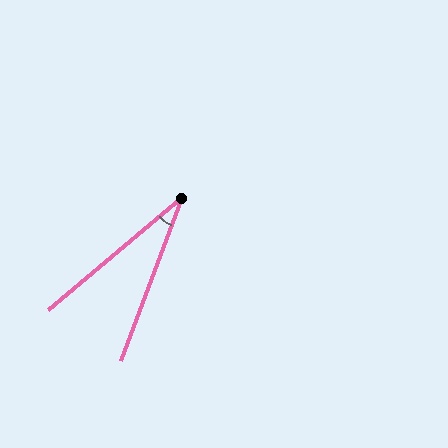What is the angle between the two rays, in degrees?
Approximately 29 degrees.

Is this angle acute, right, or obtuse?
It is acute.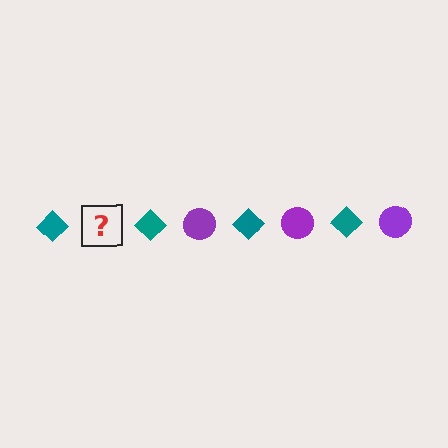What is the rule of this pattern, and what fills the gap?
The rule is that the pattern alternates between teal diamond and purple circle. The gap should be filled with a purple circle.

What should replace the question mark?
The question mark should be replaced with a purple circle.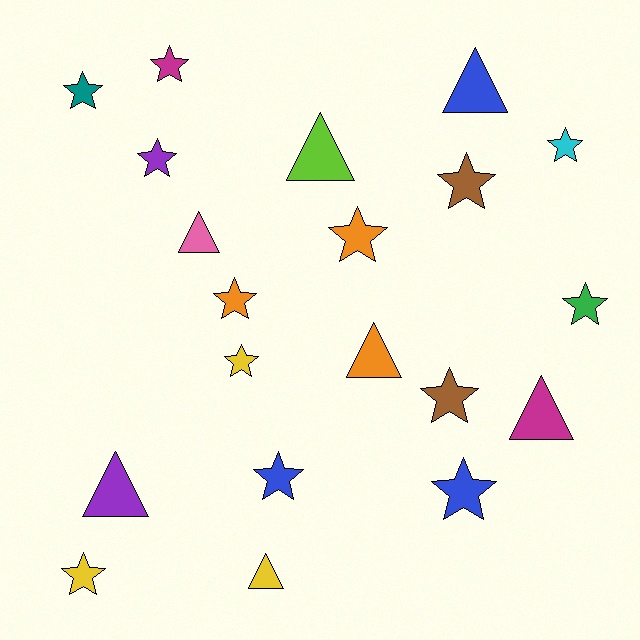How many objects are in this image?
There are 20 objects.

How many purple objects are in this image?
There are 2 purple objects.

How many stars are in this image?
There are 13 stars.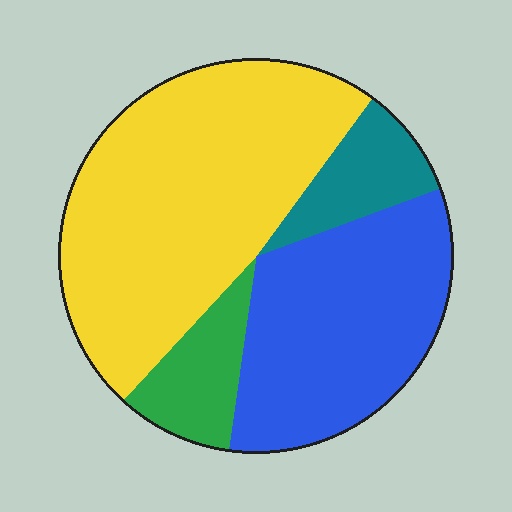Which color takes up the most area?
Yellow, at roughly 50%.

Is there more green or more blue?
Blue.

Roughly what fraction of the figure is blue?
Blue takes up about one third (1/3) of the figure.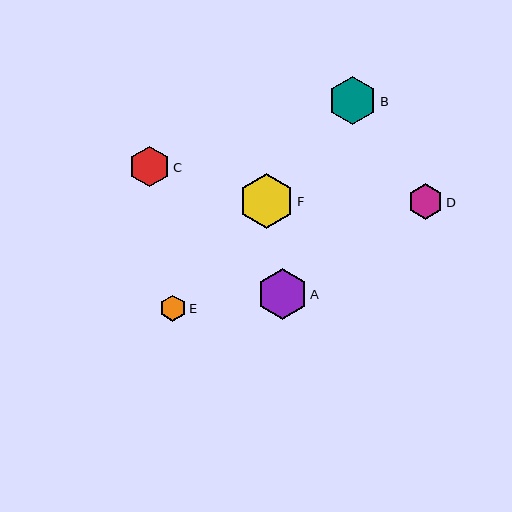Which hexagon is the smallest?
Hexagon E is the smallest with a size of approximately 26 pixels.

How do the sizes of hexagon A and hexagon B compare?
Hexagon A and hexagon B are approximately the same size.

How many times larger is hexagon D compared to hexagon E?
Hexagon D is approximately 1.3 times the size of hexagon E.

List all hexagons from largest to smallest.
From largest to smallest: F, A, B, C, D, E.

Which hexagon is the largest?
Hexagon F is the largest with a size of approximately 55 pixels.